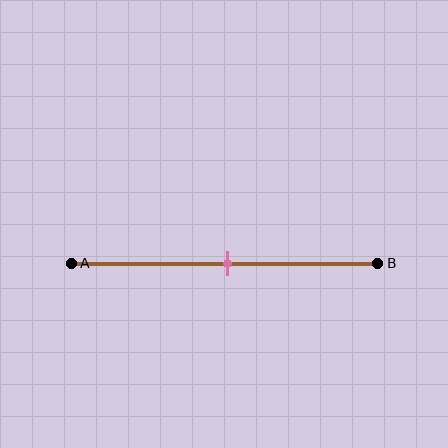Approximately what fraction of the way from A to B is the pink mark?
The pink mark is approximately 50% of the way from A to B.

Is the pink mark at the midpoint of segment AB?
Yes, the mark is approximately at the midpoint.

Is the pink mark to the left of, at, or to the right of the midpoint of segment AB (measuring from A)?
The pink mark is approximately at the midpoint of segment AB.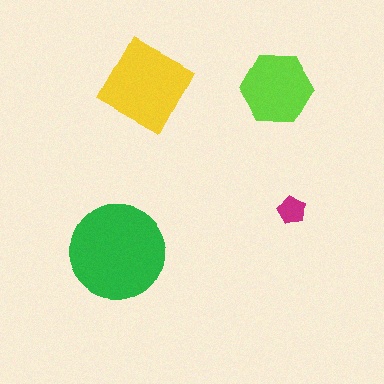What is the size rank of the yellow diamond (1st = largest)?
2nd.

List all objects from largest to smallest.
The green circle, the yellow diamond, the lime hexagon, the magenta pentagon.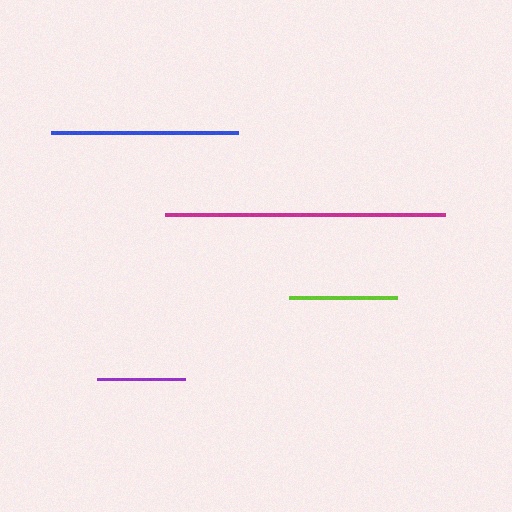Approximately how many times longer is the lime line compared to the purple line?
The lime line is approximately 1.2 times the length of the purple line.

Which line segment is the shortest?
The purple line is the shortest at approximately 87 pixels.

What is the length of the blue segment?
The blue segment is approximately 186 pixels long.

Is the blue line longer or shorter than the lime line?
The blue line is longer than the lime line.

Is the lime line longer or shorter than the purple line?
The lime line is longer than the purple line.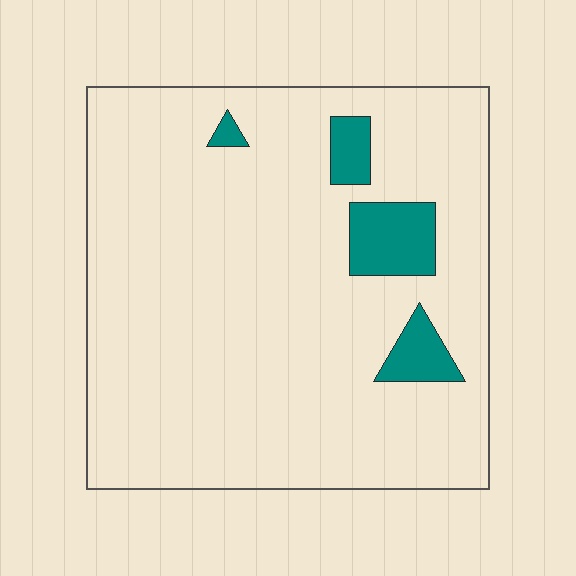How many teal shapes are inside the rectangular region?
4.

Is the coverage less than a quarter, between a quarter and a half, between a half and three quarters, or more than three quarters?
Less than a quarter.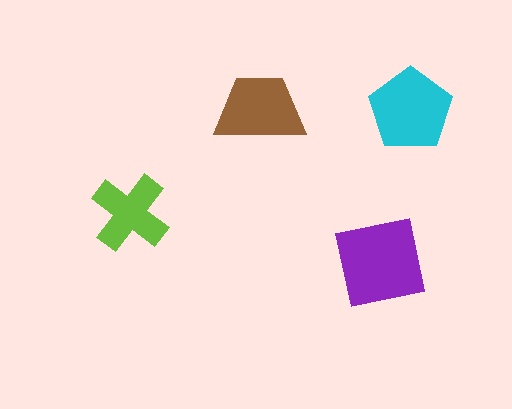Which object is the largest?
The purple square.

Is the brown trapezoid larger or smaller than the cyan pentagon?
Smaller.